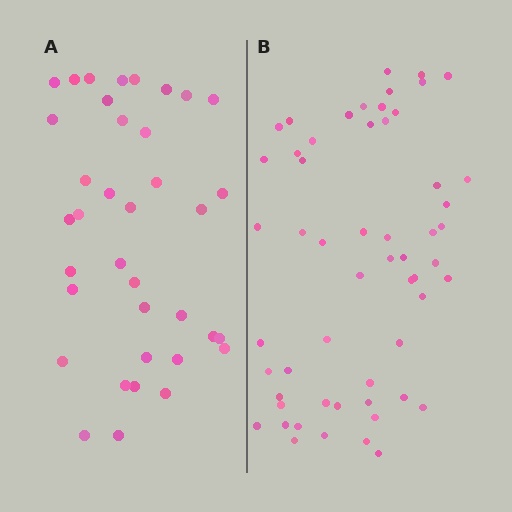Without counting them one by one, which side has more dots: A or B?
Region B (the right region) has more dots.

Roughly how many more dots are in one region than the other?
Region B has approximately 20 more dots than region A.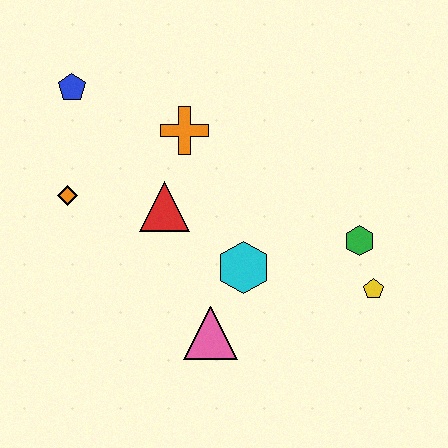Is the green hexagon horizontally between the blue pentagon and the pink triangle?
No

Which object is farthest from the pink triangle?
The blue pentagon is farthest from the pink triangle.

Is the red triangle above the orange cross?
No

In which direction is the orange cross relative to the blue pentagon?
The orange cross is to the right of the blue pentagon.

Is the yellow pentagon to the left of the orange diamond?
No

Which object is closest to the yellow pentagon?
The green hexagon is closest to the yellow pentagon.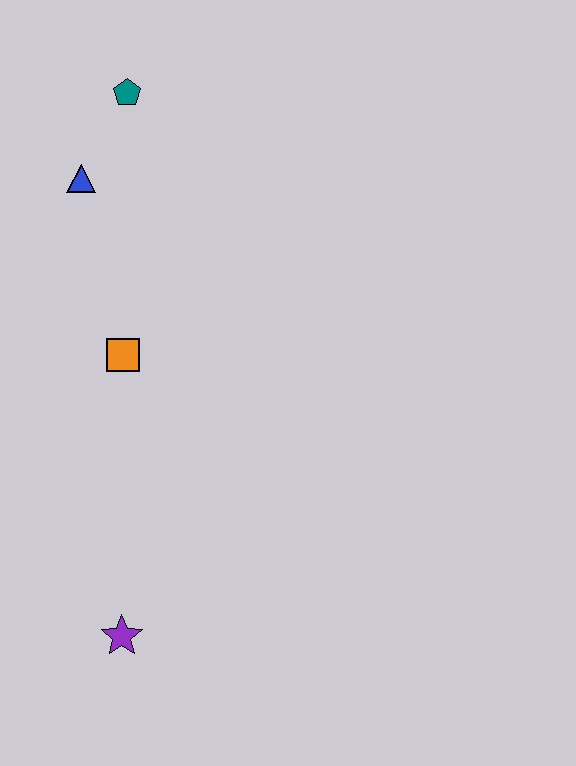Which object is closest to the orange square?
The blue triangle is closest to the orange square.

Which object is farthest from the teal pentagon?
The purple star is farthest from the teal pentagon.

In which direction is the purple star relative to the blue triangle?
The purple star is below the blue triangle.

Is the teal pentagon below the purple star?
No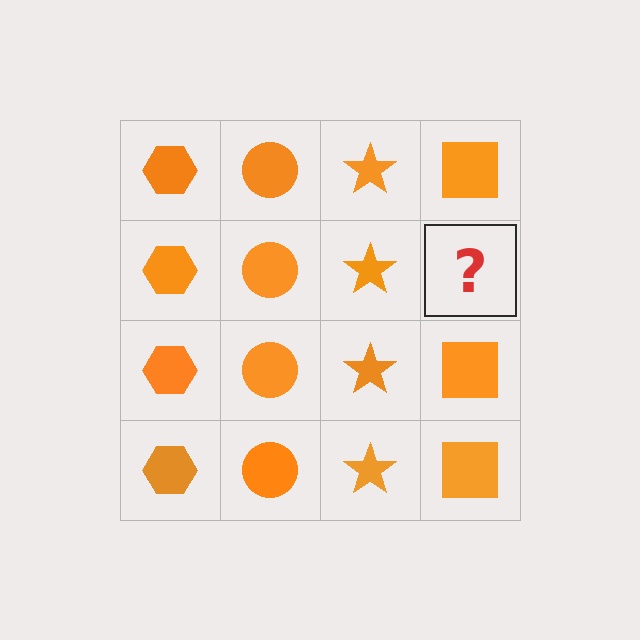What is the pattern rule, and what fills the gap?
The rule is that each column has a consistent shape. The gap should be filled with an orange square.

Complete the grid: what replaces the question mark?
The question mark should be replaced with an orange square.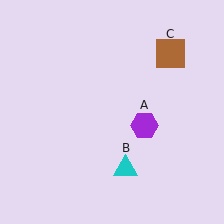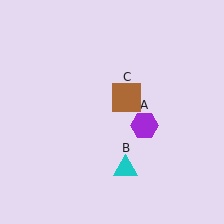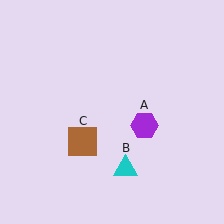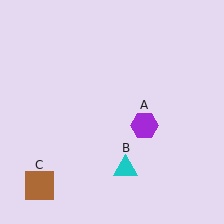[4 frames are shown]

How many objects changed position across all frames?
1 object changed position: brown square (object C).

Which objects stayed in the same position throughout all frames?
Purple hexagon (object A) and cyan triangle (object B) remained stationary.